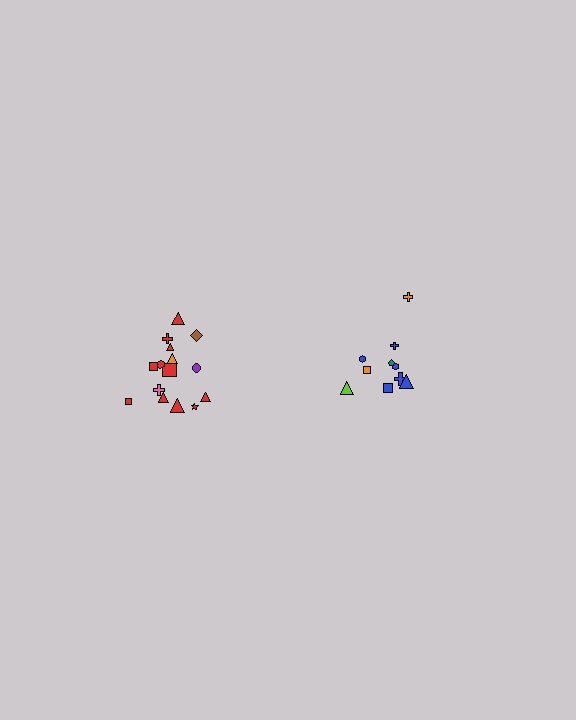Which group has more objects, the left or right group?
The left group.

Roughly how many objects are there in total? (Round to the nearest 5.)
Roughly 25 objects in total.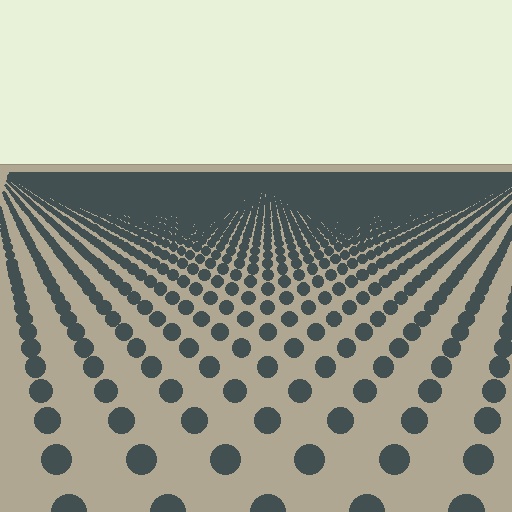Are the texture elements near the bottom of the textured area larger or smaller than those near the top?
Larger. Near the bottom, elements are closer to the viewer and appear at a bigger on-screen size.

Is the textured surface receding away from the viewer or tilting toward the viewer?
The surface is receding away from the viewer. Texture elements get smaller and denser toward the top.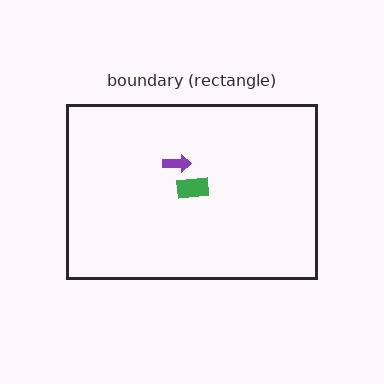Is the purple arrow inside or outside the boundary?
Inside.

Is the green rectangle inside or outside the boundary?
Inside.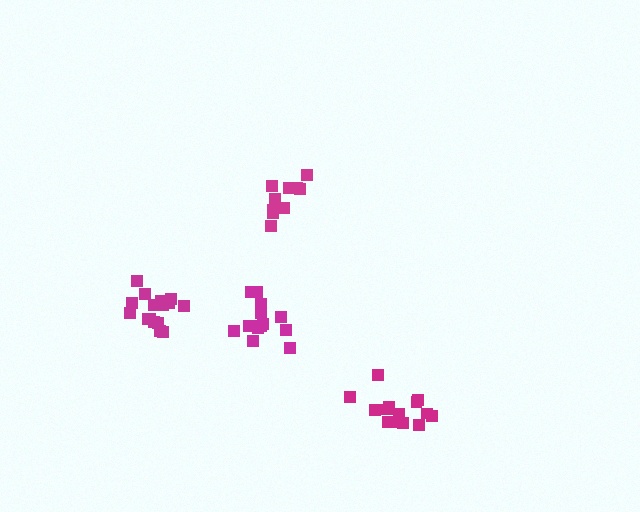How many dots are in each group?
Group 1: 10 dots, Group 2: 15 dots, Group 3: 16 dots, Group 4: 13 dots (54 total).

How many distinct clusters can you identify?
There are 4 distinct clusters.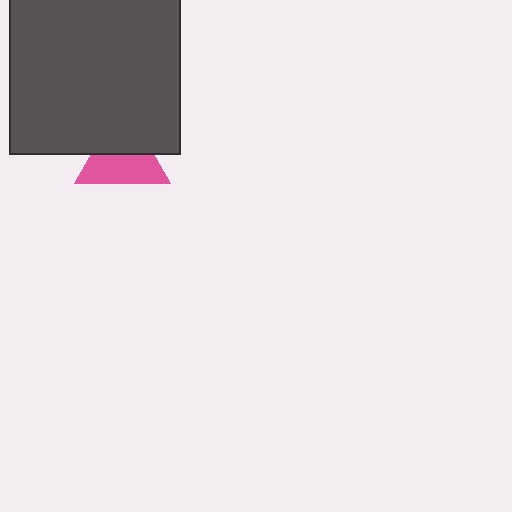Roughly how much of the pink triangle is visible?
About half of it is visible (roughly 56%).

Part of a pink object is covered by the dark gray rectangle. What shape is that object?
It is a triangle.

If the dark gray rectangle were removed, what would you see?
You would see the complete pink triangle.